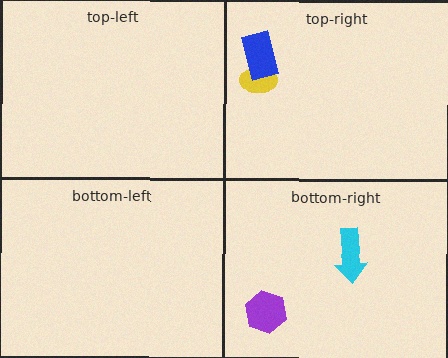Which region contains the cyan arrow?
The bottom-right region.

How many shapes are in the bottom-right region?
2.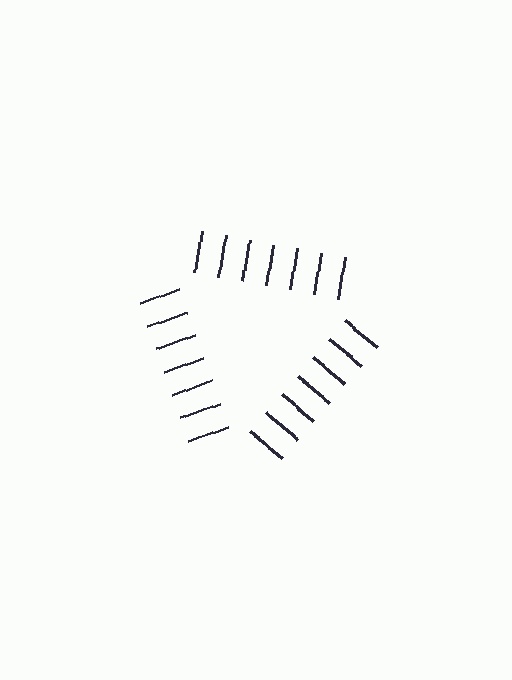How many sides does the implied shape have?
3 sides — the line-ends trace a triangle.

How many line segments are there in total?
21 — 7 along each of the 3 edges.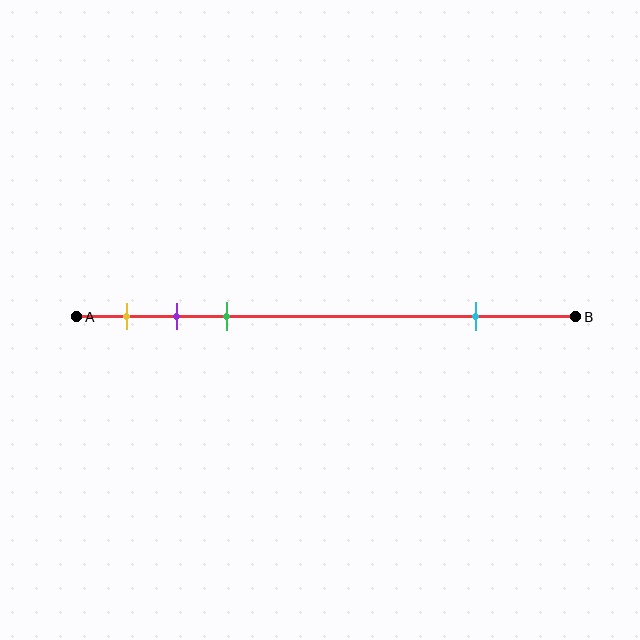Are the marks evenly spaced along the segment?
No, the marks are not evenly spaced.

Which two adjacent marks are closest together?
The purple and green marks are the closest adjacent pair.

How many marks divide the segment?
There are 4 marks dividing the segment.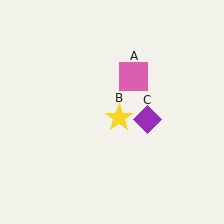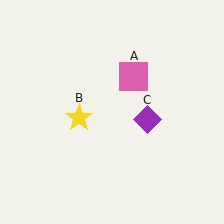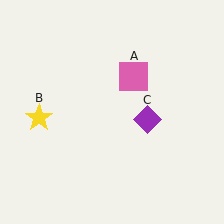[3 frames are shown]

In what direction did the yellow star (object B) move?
The yellow star (object B) moved left.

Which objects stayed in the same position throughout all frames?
Pink square (object A) and purple diamond (object C) remained stationary.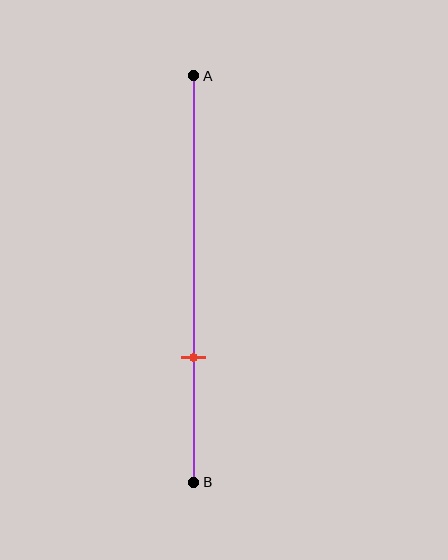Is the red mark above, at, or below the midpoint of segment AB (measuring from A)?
The red mark is below the midpoint of segment AB.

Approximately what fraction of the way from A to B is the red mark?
The red mark is approximately 70% of the way from A to B.